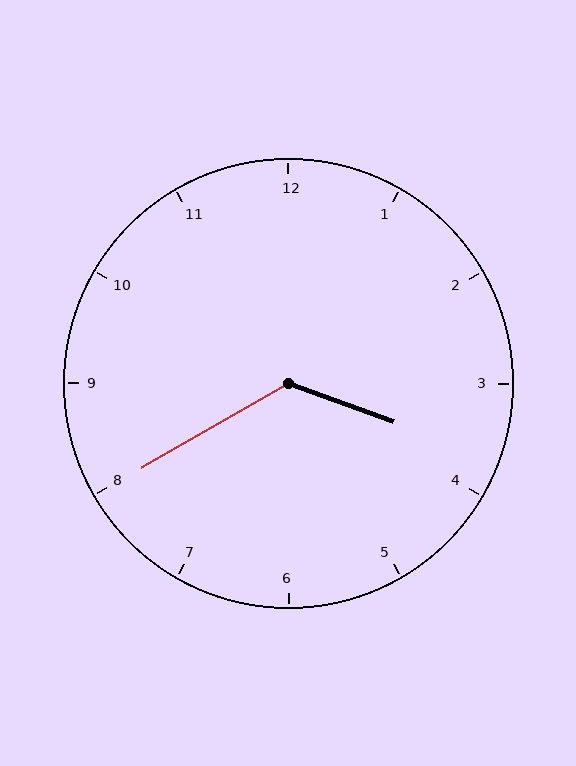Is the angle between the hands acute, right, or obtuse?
It is obtuse.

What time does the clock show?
3:40.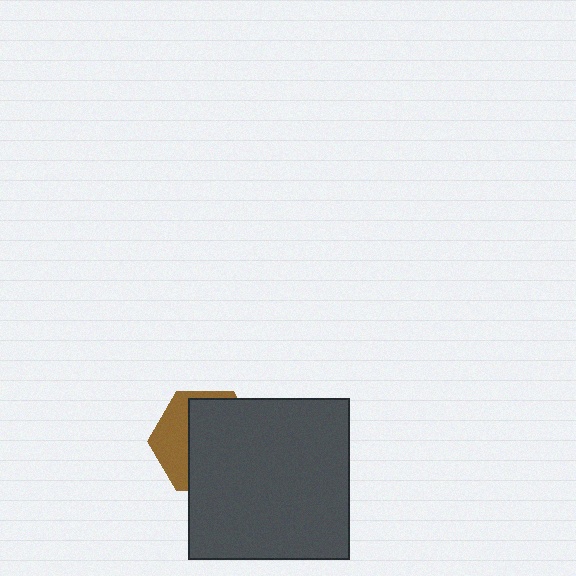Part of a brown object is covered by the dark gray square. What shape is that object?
It is a hexagon.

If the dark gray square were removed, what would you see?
You would see the complete brown hexagon.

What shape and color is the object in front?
The object in front is a dark gray square.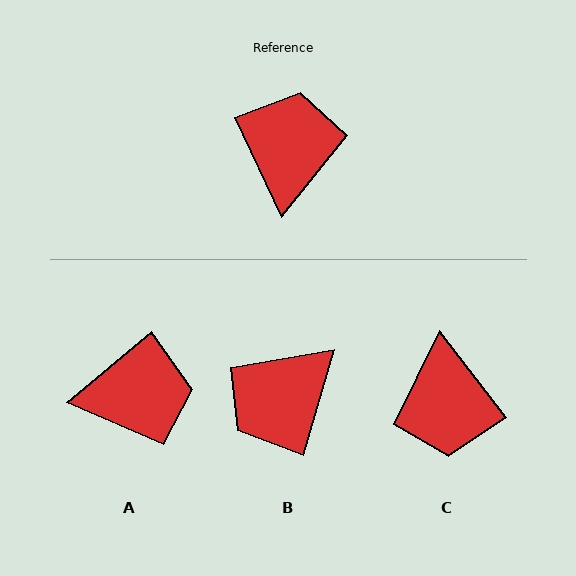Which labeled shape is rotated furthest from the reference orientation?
C, about 167 degrees away.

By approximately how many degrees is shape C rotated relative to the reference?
Approximately 167 degrees clockwise.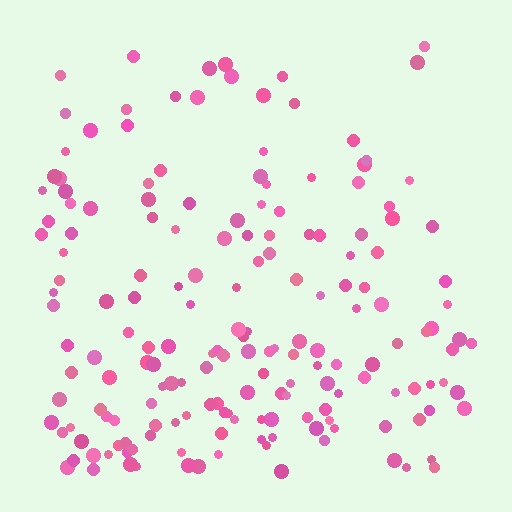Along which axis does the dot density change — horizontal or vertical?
Vertical.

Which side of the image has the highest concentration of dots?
The bottom.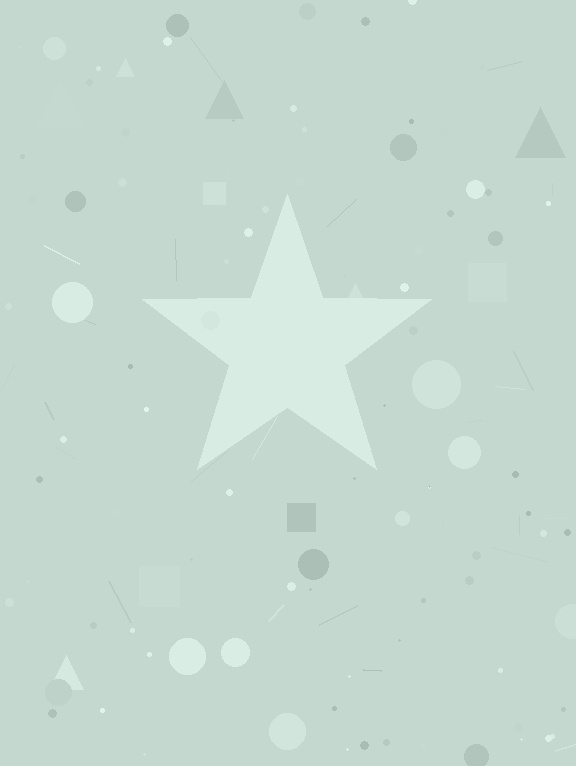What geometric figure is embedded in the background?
A star is embedded in the background.